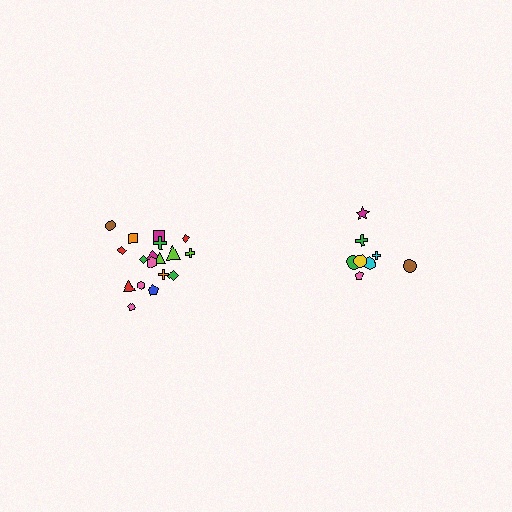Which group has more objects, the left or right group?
The left group.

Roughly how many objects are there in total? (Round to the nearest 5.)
Roughly 25 objects in total.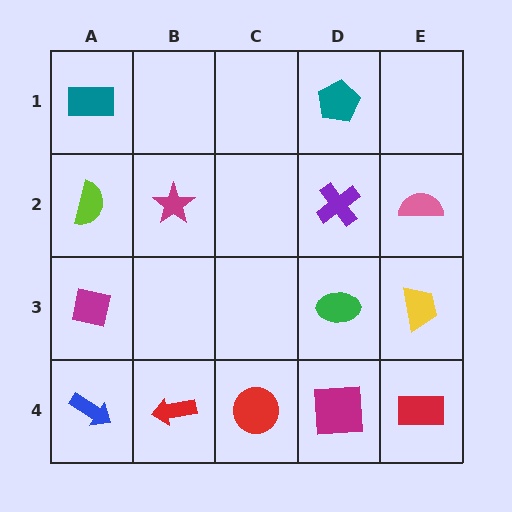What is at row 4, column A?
A blue arrow.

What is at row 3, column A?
A magenta square.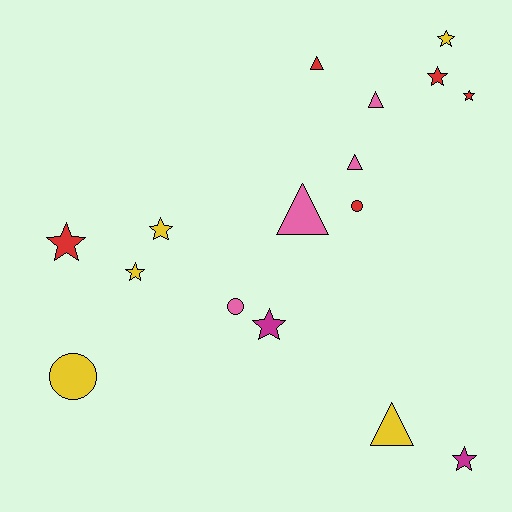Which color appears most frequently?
Red, with 5 objects.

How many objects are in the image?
There are 16 objects.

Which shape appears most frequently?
Star, with 8 objects.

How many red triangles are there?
There is 1 red triangle.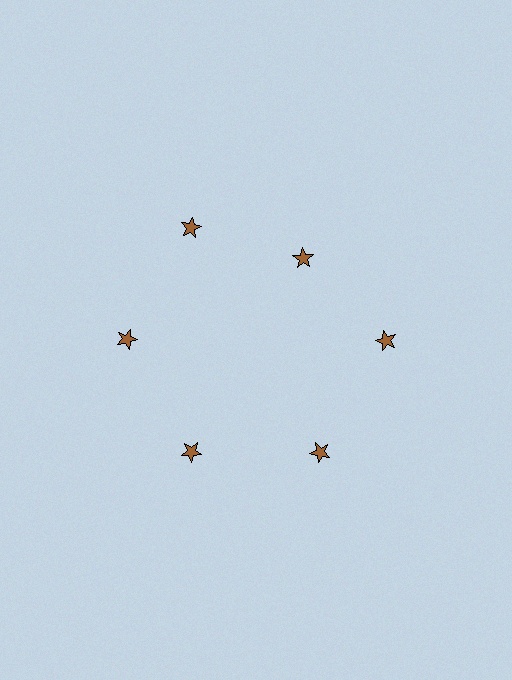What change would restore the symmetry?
The symmetry would be restored by moving it outward, back onto the ring so that all 6 stars sit at equal angles and equal distance from the center.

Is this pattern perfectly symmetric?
No. The 6 brown stars are arranged in a ring, but one element near the 1 o'clock position is pulled inward toward the center, breaking the 6-fold rotational symmetry.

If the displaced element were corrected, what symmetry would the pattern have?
It would have 6-fold rotational symmetry — the pattern would map onto itself every 60 degrees.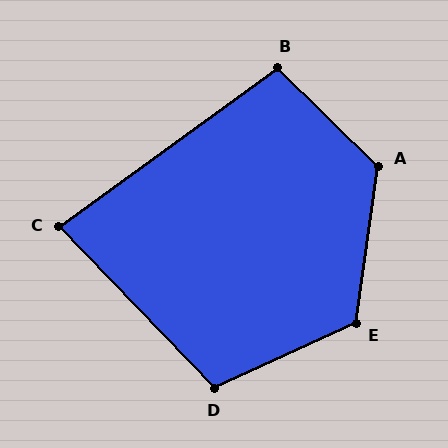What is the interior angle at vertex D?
Approximately 109 degrees (obtuse).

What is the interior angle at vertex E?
Approximately 123 degrees (obtuse).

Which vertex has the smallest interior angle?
C, at approximately 82 degrees.